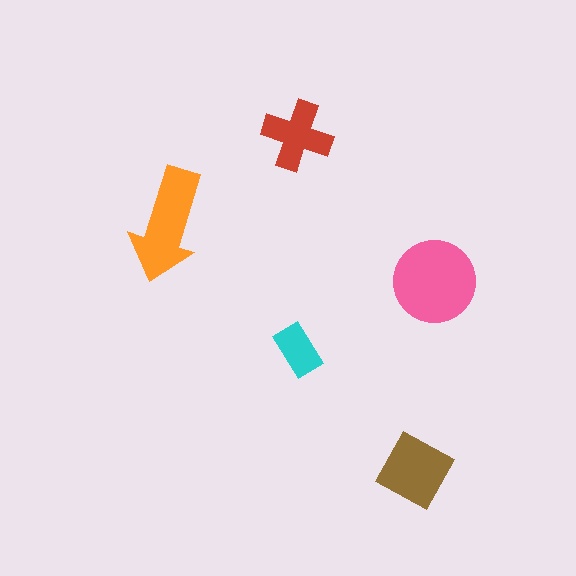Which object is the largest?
The pink circle.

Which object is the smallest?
The cyan rectangle.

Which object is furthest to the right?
The pink circle is rightmost.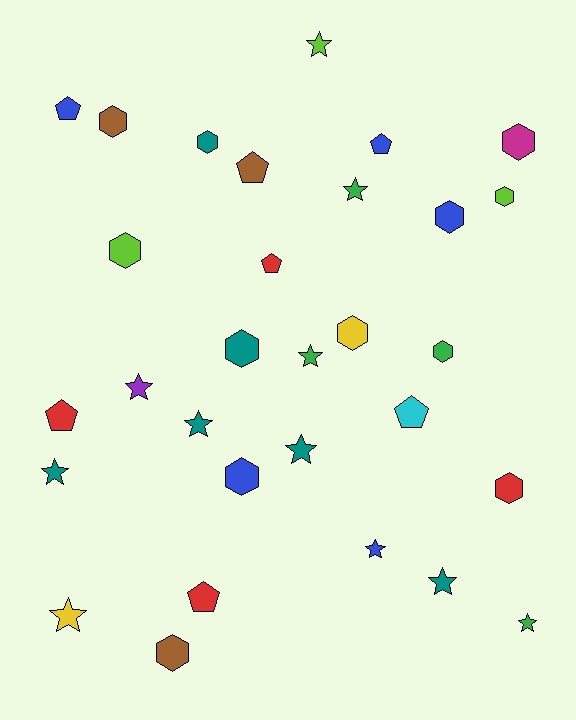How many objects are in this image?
There are 30 objects.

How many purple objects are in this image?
There is 1 purple object.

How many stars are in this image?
There are 11 stars.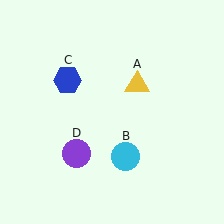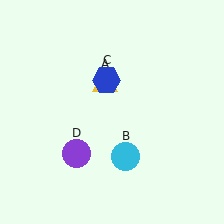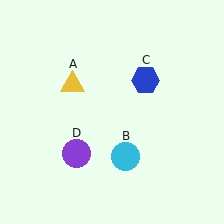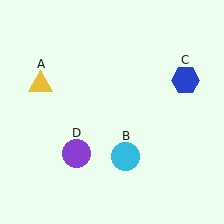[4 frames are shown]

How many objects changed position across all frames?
2 objects changed position: yellow triangle (object A), blue hexagon (object C).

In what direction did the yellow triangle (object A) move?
The yellow triangle (object A) moved left.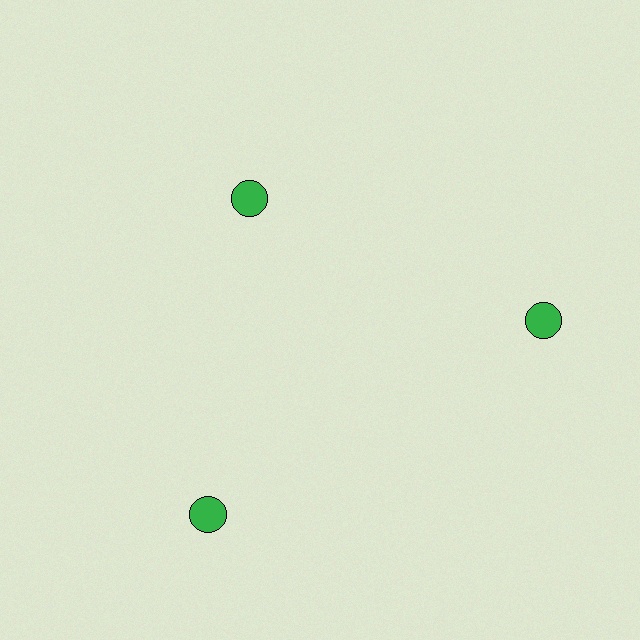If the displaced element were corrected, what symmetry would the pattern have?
It would have 3-fold rotational symmetry — the pattern would map onto itself every 120 degrees.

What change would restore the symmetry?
The symmetry would be restored by moving it outward, back onto the ring so that all 3 circles sit at equal angles and equal distance from the center.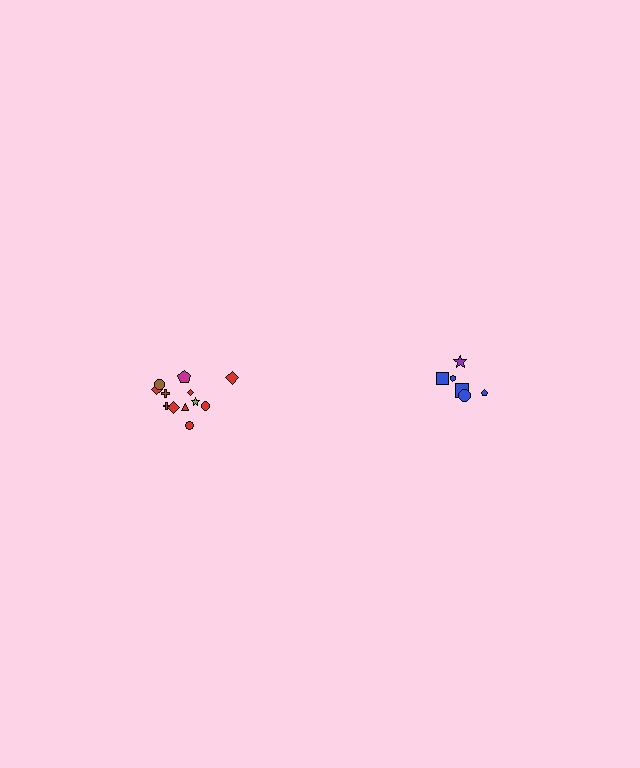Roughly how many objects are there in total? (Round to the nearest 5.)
Roughly 20 objects in total.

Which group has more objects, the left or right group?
The left group.